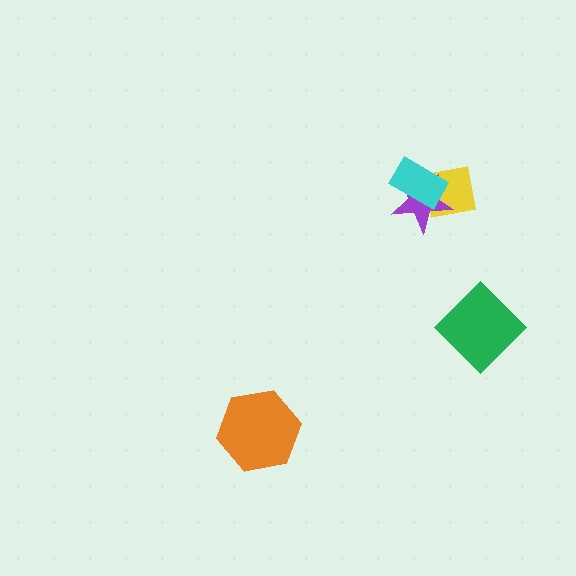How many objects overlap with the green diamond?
0 objects overlap with the green diamond.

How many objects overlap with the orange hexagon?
0 objects overlap with the orange hexagon.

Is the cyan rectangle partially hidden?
No, no other shape covers it.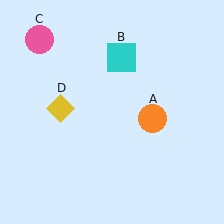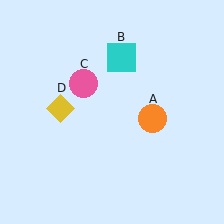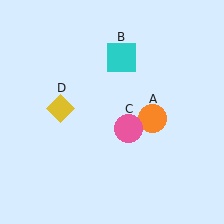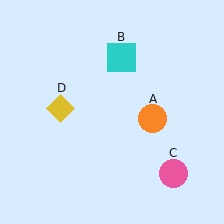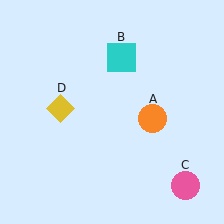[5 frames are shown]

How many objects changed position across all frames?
1 object changed position: pink circle (object C).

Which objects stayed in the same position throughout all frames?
Orange circle (object A) and cyan square (object B) and yellow diamond (object D) remained stationary.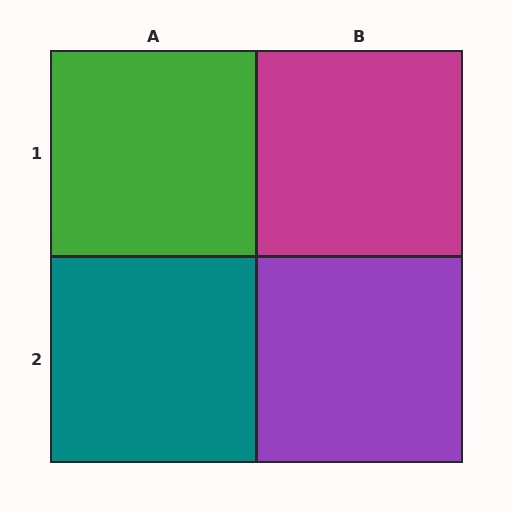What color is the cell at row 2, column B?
Purple.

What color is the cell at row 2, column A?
Teal.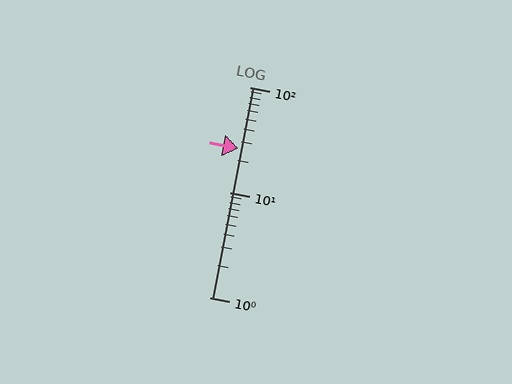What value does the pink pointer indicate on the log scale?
The pointer indicates approximately 26.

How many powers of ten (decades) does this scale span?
The scale spans 2 decades, from 1 to 100.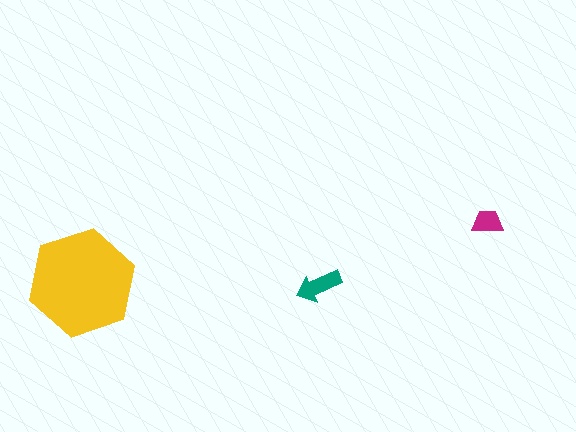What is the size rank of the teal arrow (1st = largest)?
2nd.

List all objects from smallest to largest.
The magenta trapezoid, the teal arrow, the yellow hexagon.